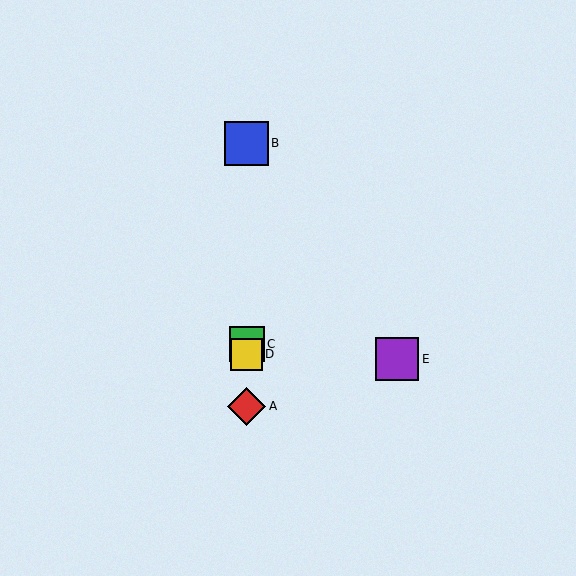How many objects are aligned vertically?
4 objects (A, B, C, D) are aligned vertically.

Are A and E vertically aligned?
No, A is at x≈247 and E is at x≈397.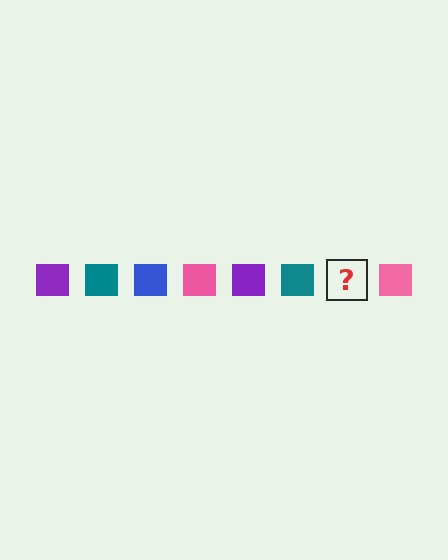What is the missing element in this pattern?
The missing element is a blue square.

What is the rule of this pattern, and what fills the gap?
The rule is that the pattern cycles through purple, teal, blue, pink squares. The gap should be filled with a blue square.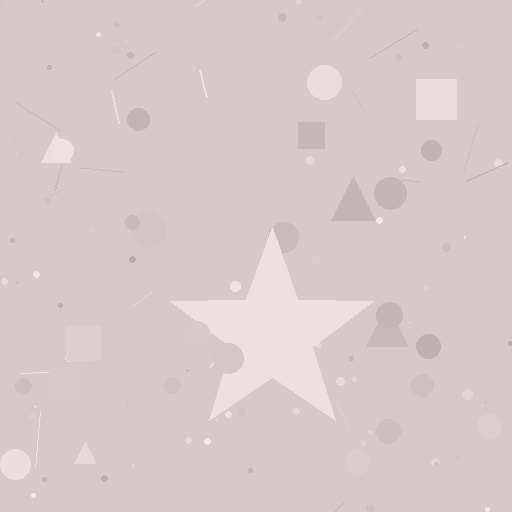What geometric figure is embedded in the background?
A star is embedded in the background.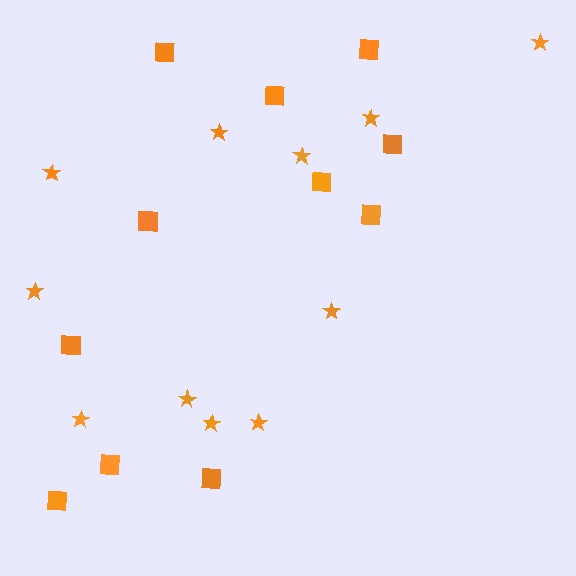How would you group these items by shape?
There are 2 groups: one group of squares (11) and one group of stars (11).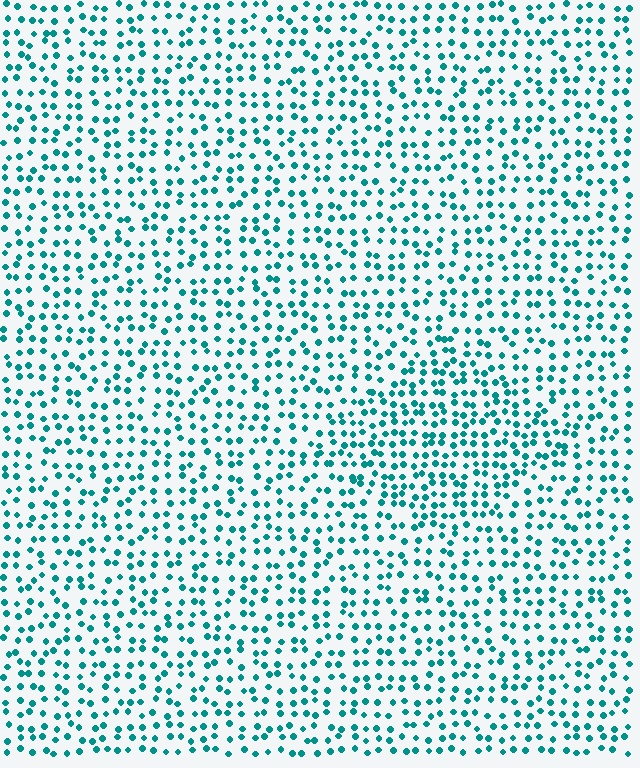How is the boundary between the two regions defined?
The boundary is defined by a change in element density (approximately 1.5x ratio). All elements are the same color, size, and shape.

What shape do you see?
I see a diamond.